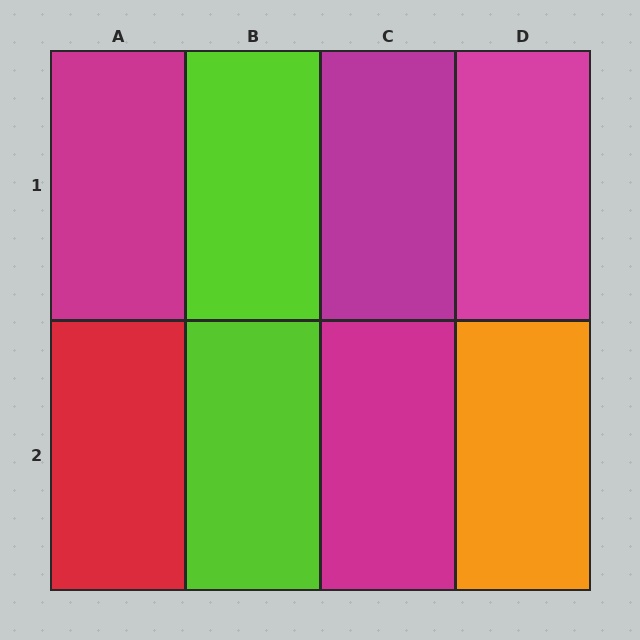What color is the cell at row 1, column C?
Magenta.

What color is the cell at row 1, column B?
Lime.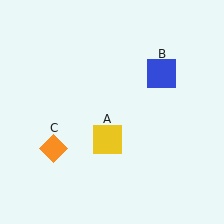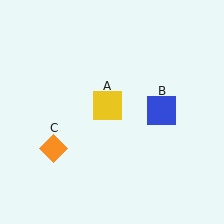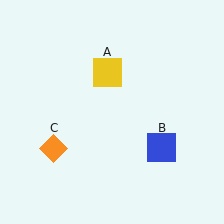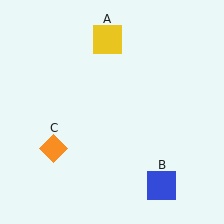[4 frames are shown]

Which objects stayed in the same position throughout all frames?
Orange diamond (object C) remained stationary.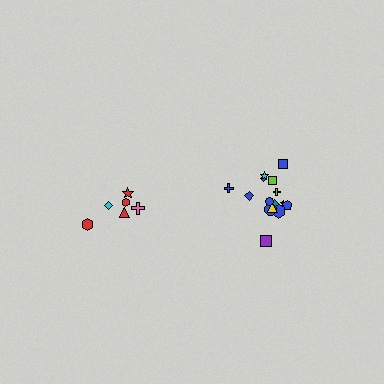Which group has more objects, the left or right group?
The right group.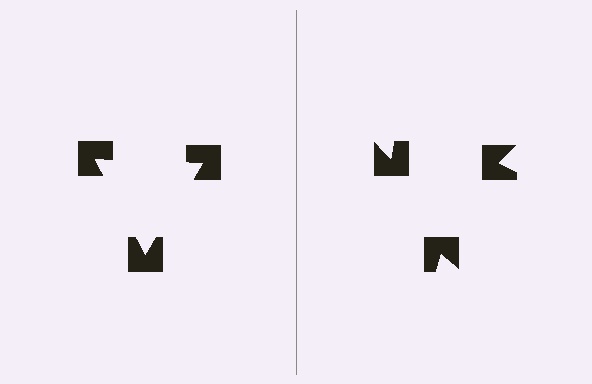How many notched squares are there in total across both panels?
6 — 3 on each side.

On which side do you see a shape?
An illusory triangle appears on the left side. On the right side the wedge cuts are rotated, so no coherent shape forms.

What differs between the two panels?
The notched squares are positioned identically on both sides; only the wedge orientations differ. On the left they align to a triangle; on the right they are misaligned.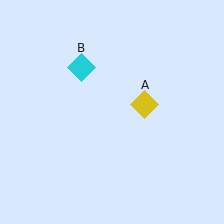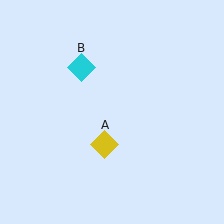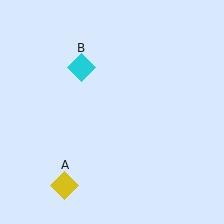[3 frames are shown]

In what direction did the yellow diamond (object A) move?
The yellow diamond (object A) moved down and to the left.